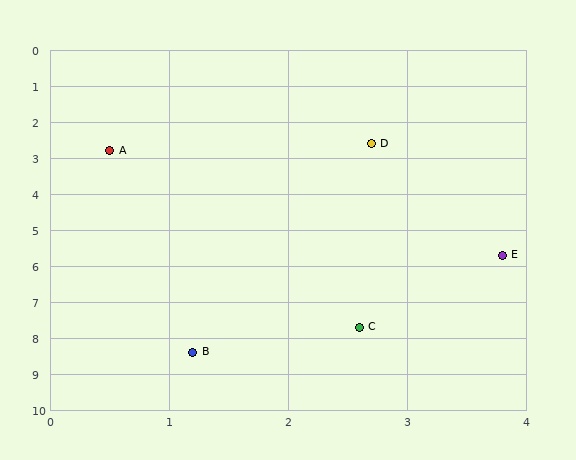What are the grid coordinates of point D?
Point D is at approximately (2.7, 2.6).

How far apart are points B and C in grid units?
Points B and C are about 1.6 grid units apart.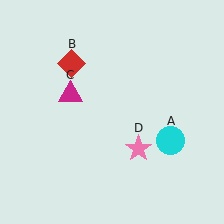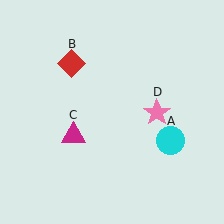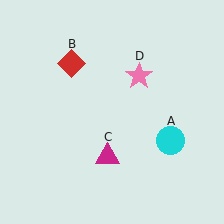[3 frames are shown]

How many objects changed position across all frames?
2 objects changed position: magenta triangle (object C), pink star (object D).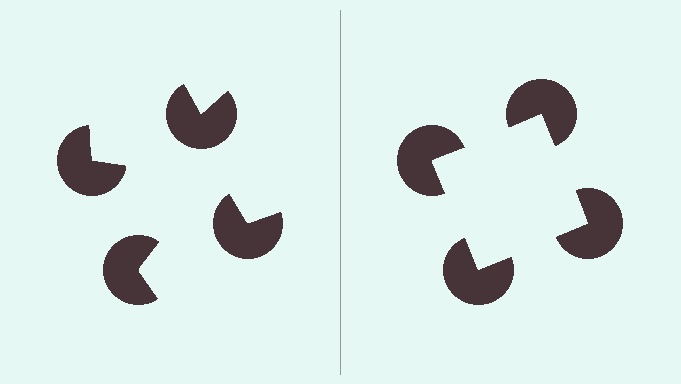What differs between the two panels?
The pac-man discs are positioned identically on both sides; only the wedge orientations differ. On the right they align to a square; on the left they are misaligned.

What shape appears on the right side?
An illusory square.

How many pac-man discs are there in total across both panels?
8 — 4 on each side.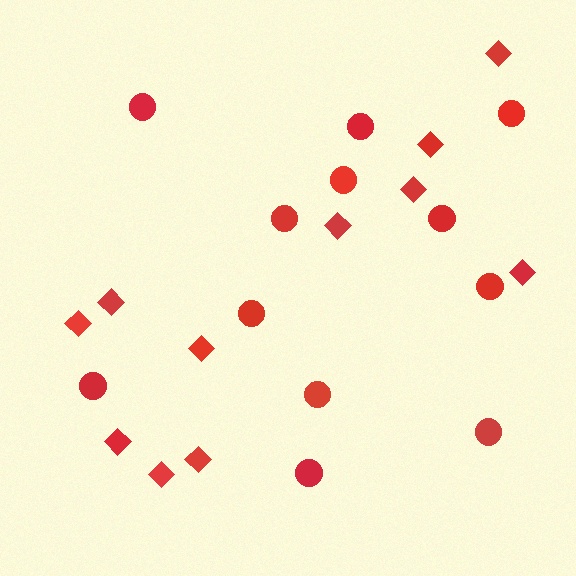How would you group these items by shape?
There are 2 groups: one group of diamonds (11) and one group of circles (12).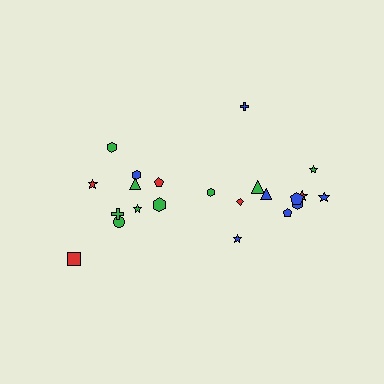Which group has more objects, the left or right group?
The right group.